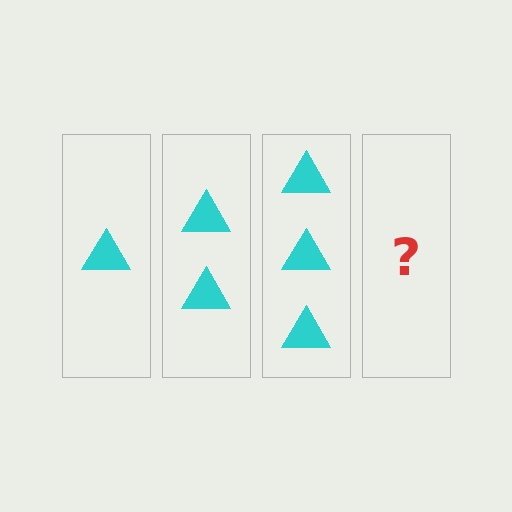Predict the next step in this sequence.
The next step is 4 triangles.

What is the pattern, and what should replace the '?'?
The pattern is that each step adds one more triangle. The '?' should be 4 triangles.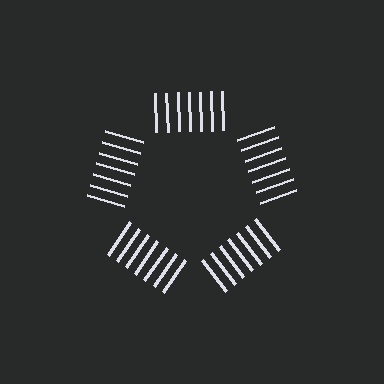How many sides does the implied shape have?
5 sides — the line-ends trace a pentagon.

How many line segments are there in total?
35 — 7 along each of the 5 edges.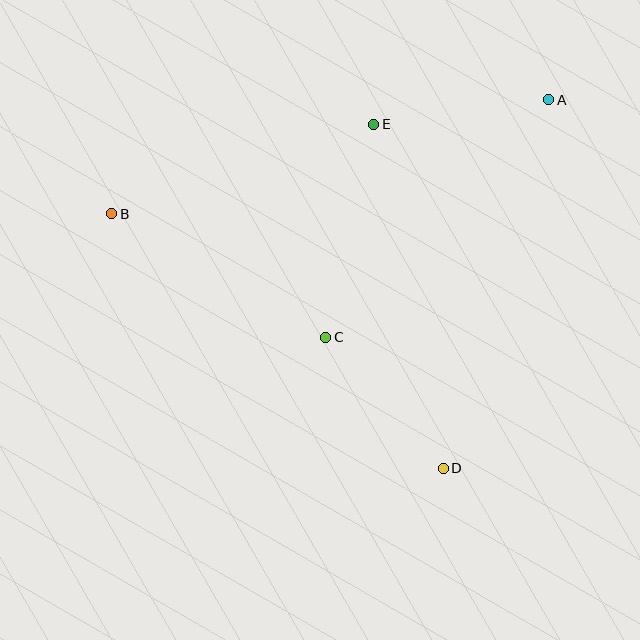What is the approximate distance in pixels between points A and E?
The distance between A and E is approximately 177 pixels.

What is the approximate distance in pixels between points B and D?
The distance between B and D is approximately 418 pixels.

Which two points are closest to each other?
Points C and D are closest to each other.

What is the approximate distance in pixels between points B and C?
The distance between B and C is approximately 247 pixels.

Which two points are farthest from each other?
Points A and B are farthest from each other.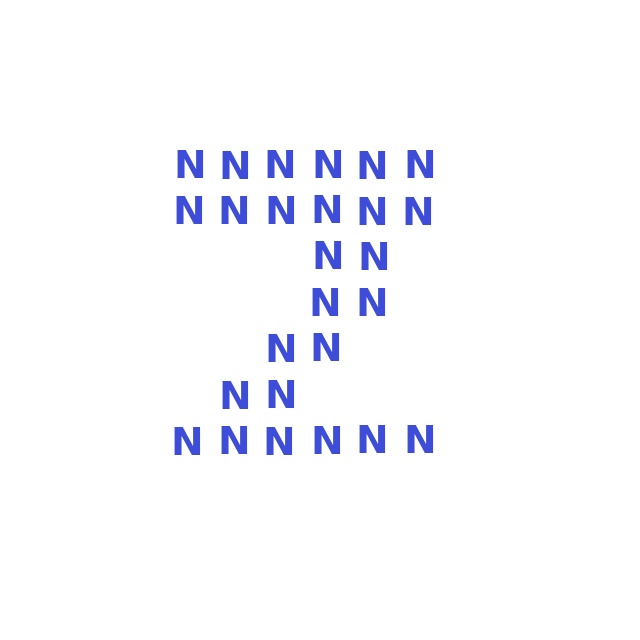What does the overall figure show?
The overall figure shows the letter Z.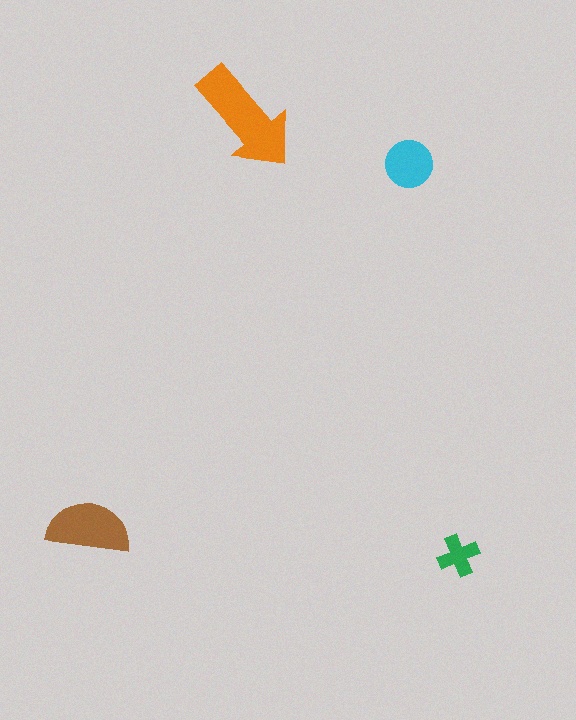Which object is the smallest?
The green cross.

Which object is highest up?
The orange arrow is topmost.